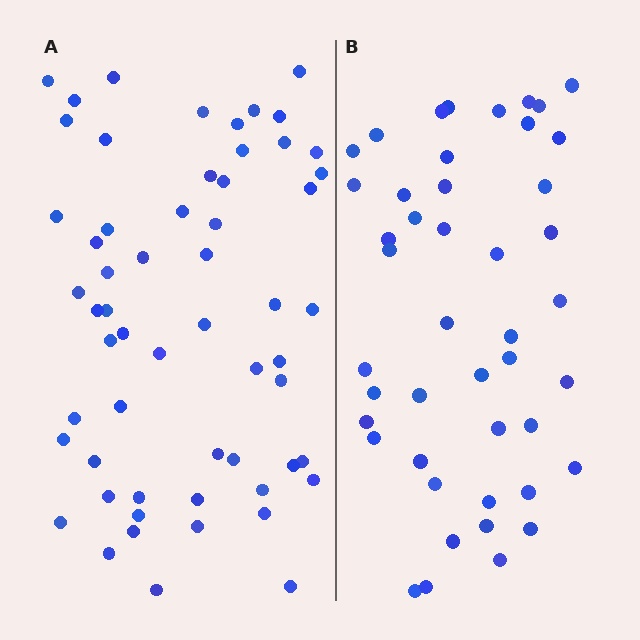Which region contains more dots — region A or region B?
Region A (the left region) has more dots.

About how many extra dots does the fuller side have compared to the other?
Region A has approximately 15 more dots than region B.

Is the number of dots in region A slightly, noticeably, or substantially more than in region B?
Region A has noticeably more, but not dramatically so. The ratio is roughly 1.3 to 1.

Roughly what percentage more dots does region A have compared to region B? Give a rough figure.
About 30% more.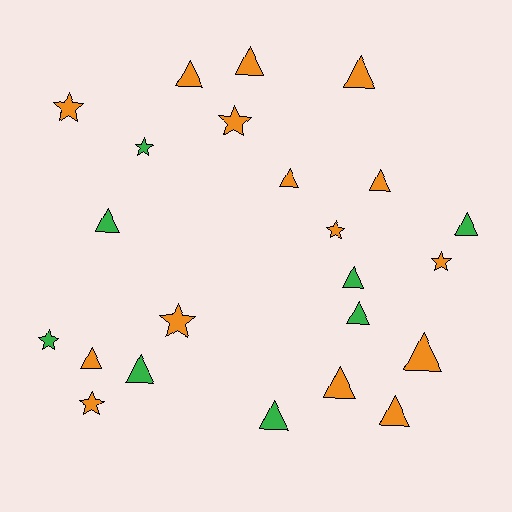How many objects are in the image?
There are 23 objects.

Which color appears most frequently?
Orange, with 15 objects.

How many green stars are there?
There are 2 green stars.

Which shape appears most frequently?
Triangle, with 15 objects.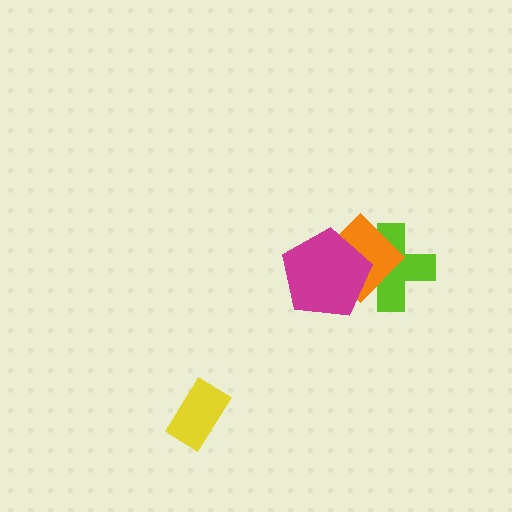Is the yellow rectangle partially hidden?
No, no other shape covers it.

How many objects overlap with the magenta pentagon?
2 objects overlap with the magenta pentagon.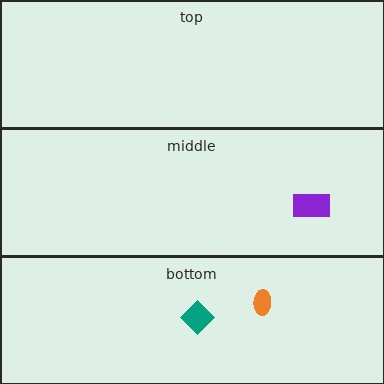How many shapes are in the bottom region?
2.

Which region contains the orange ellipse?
The bottom region.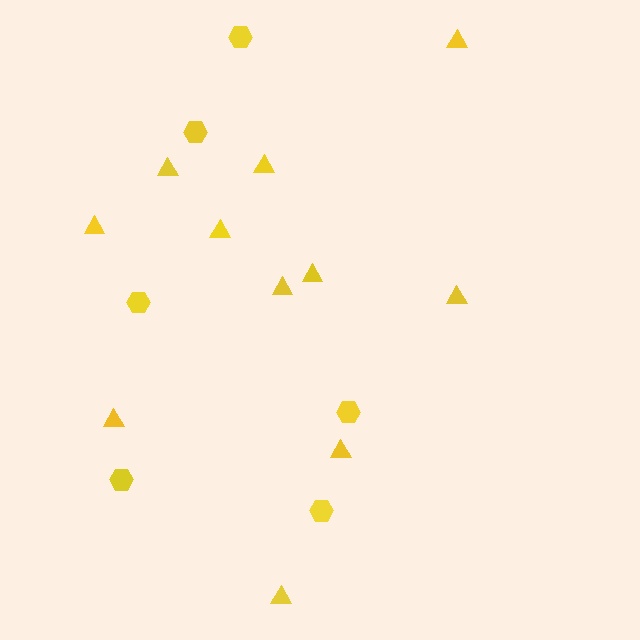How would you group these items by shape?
There are 2 groups: one group of hexagons (6) and one group of triangles (11).